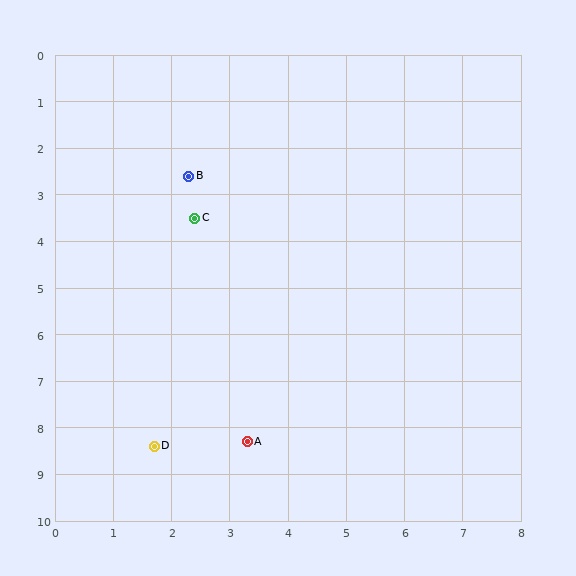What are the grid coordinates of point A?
Point A is at approximately (3.3, 8.3).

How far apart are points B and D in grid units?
Points B and D are about 5.8 grid units apart.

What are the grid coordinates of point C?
Point C is at approximately (2.4, 3.5).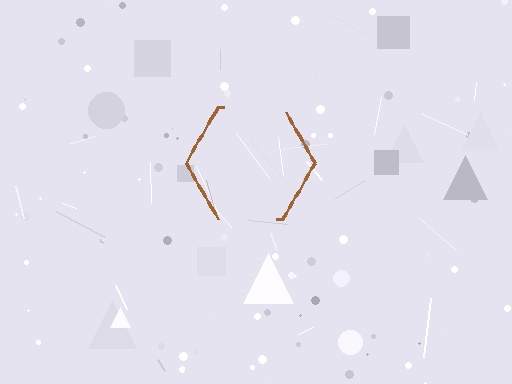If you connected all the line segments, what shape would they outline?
They would outline a hexagon.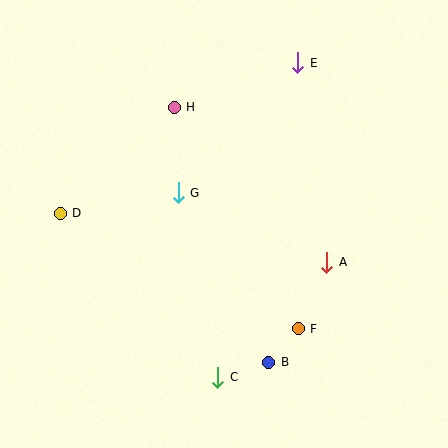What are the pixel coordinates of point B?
Point B is at (269, 362).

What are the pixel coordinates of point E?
Point E is at (298, 63).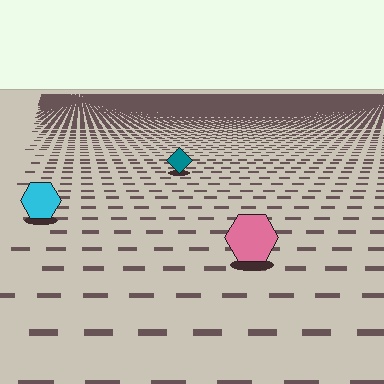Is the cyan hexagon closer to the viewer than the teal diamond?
Yes. The cyan hexagon is closer — you can tell from the texture gradient: the ground texture is coarser near it.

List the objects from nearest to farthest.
From nearest to farthest: the pink hexagon, the cyan hexagon, the teal diamond.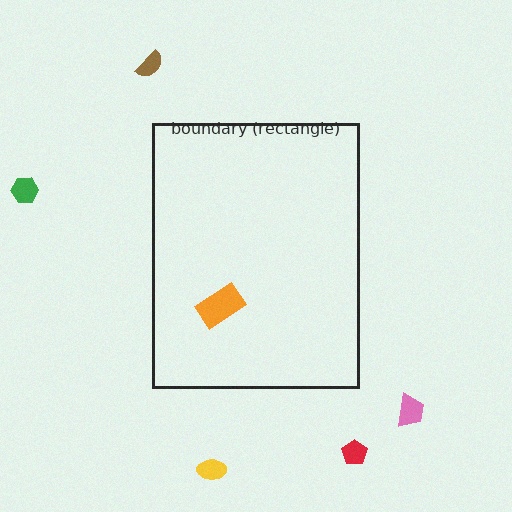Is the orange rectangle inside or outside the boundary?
Inside.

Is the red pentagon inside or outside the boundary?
Outside.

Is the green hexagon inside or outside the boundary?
Outside.